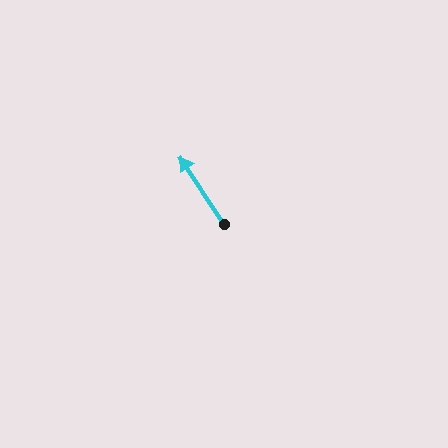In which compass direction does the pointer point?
Northwest.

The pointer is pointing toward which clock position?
Roughly 11 o'clock.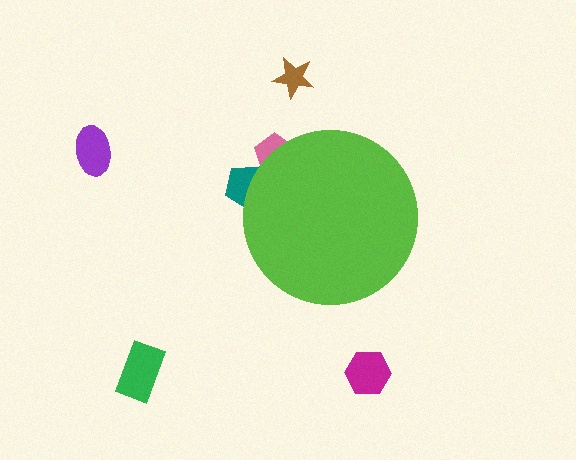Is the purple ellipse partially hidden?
No, the purple ellipse is fully visible.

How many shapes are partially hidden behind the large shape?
2 shapes are partially hidden.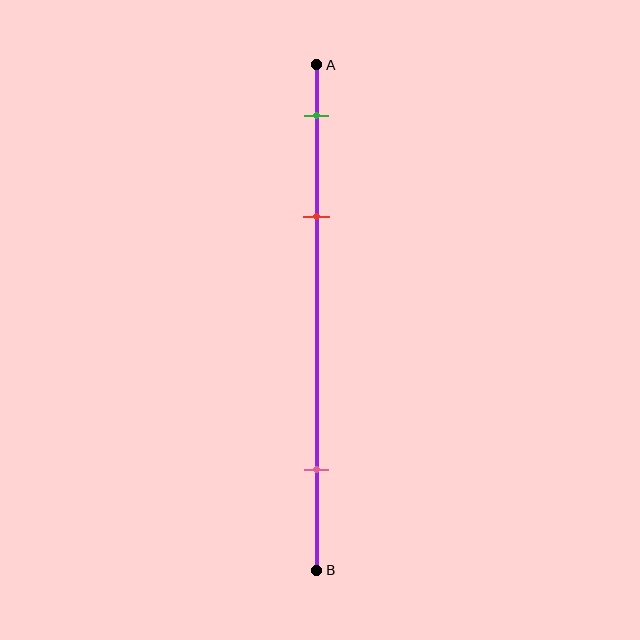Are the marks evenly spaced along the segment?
No, the marks are not evenly spaced.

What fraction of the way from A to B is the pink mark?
The pink mark is approximately 80% (0.8) of the way from A to B.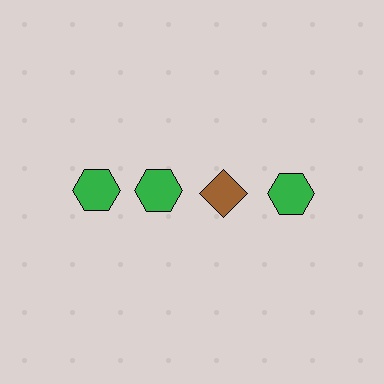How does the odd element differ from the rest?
It differs in both color (brown instead of green) and shape (diamond instead of hexagon).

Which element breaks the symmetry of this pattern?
The brown diamond in the top row, center column breaks the symmetry. All other shapes are green hexagons.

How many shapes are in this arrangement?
There are 4 shapes arranged in a grid pattern.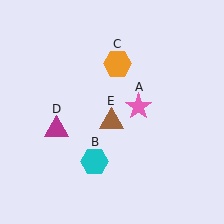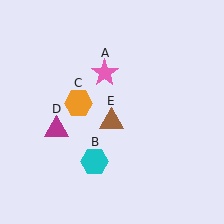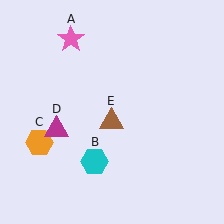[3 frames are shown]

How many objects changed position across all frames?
2 objects changed position: pink star (object A), orange hexagon (object C).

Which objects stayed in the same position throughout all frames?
Cyan hexagon (object B) and magenta triangle (object D) and brown triangle (object E) remained stationary.